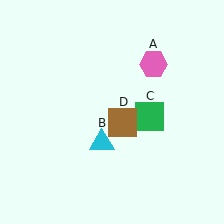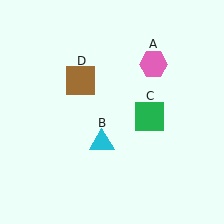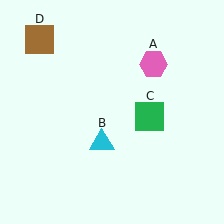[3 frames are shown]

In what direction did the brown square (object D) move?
The brown square (object D) moved up and to the left.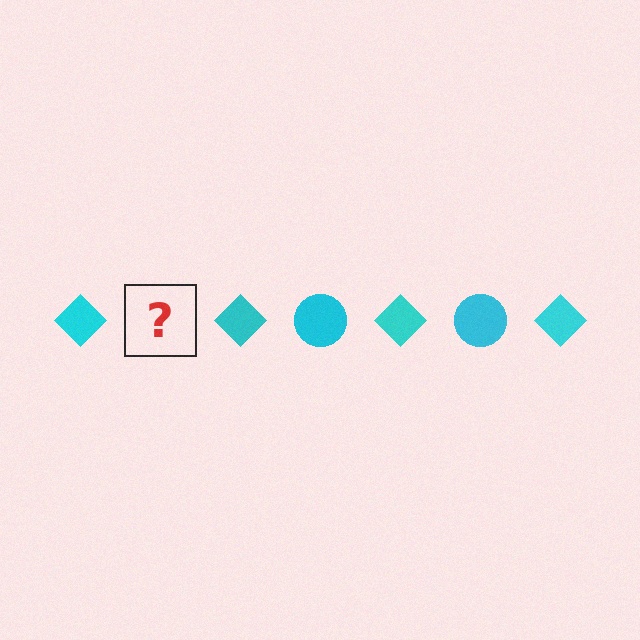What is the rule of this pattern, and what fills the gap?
The rule is that the pattern cycles through diamond, circle shapes in cyan. The gap should be filled with a cyan circle.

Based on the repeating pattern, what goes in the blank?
The blank should be a cyan circle.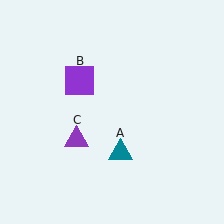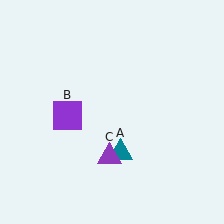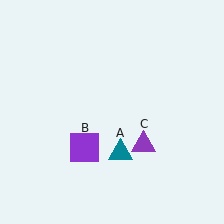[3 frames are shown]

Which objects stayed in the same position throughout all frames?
Teal triangle (object A) remained stationary.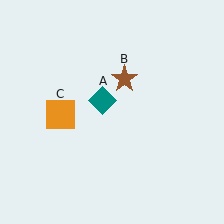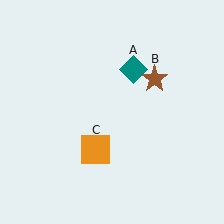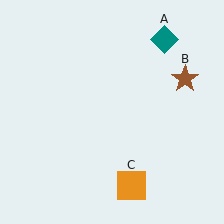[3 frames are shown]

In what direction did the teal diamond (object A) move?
The teal diamond (object A) moved up and to the right.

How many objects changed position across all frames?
3 objects changed position: teal diamond (object A), brown star (object B), orange square (object C).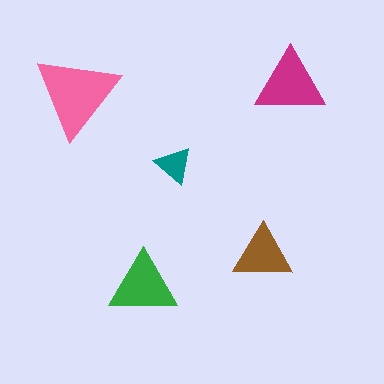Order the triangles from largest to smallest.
the pink one, the magenta one, the green one, the brown one, the teal one.